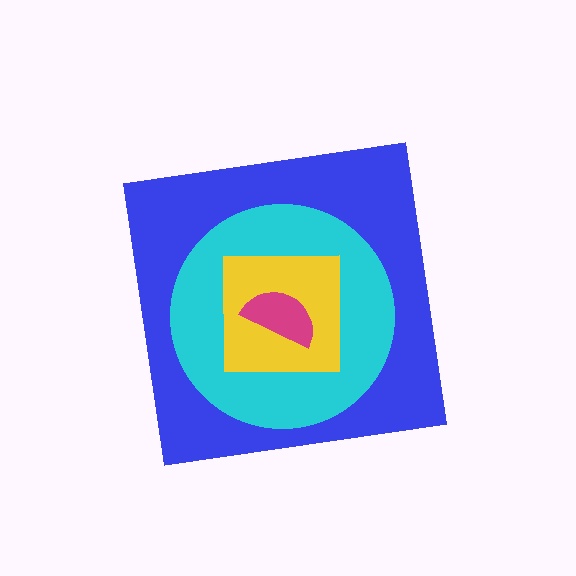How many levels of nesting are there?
4.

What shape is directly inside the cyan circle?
The yellow square.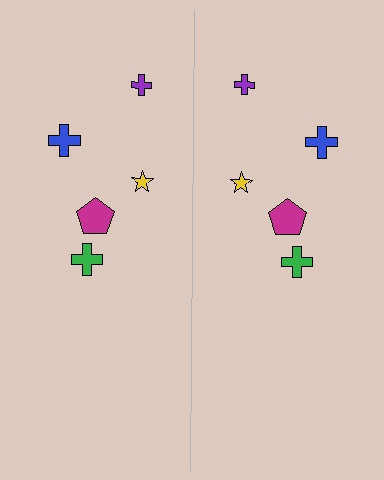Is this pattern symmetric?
Yes, this pattern has bilateral (reflection) symmetry.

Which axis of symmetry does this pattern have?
The pattern has a vertical axis of symmetry running through the center of the image.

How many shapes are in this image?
There are 10 shapes in this image.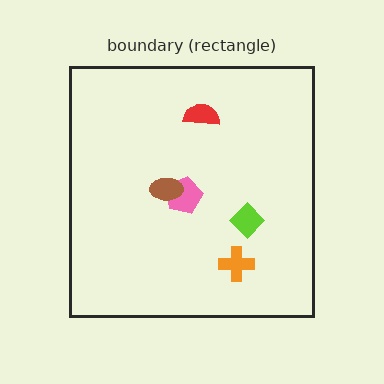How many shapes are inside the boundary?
5 inside, 0 outside.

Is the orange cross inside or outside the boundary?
Inside.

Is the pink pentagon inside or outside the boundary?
Inside.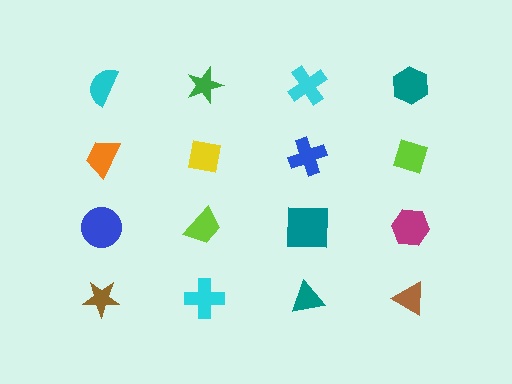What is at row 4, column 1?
A brown star.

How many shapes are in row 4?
4 shapes.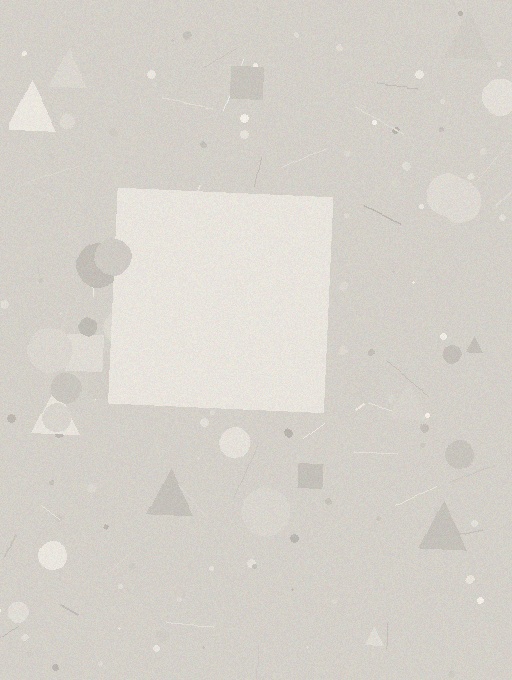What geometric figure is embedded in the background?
A square is embedded in the background.